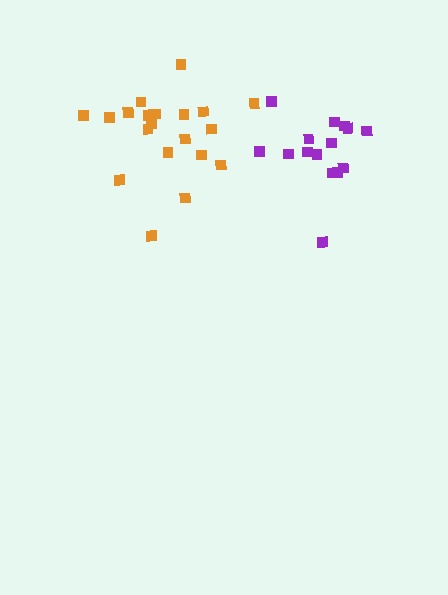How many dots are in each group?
Group 1: 15 dots, Group 2: 20 dots (35 total).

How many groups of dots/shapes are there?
There are 2 groups.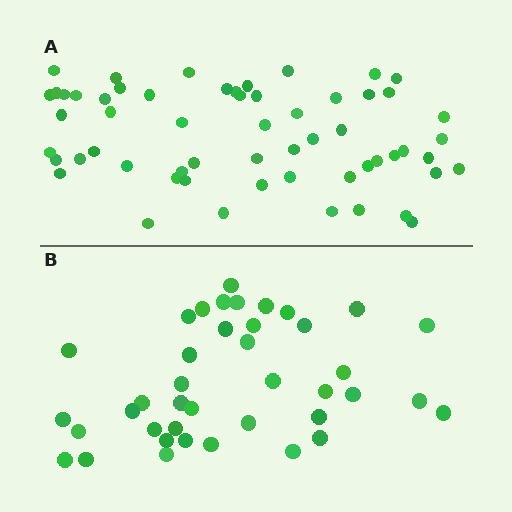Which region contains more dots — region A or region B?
Region A (the top region) has more dots.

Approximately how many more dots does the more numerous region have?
Region A has approximately 20 more dots than region B.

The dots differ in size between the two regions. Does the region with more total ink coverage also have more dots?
No. Region B has more total ink coverage because its dots are larger, but region A actually contains more individual dots. Total area can be misleading — the number of items is what matters here.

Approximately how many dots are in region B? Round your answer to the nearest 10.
About 40 dots.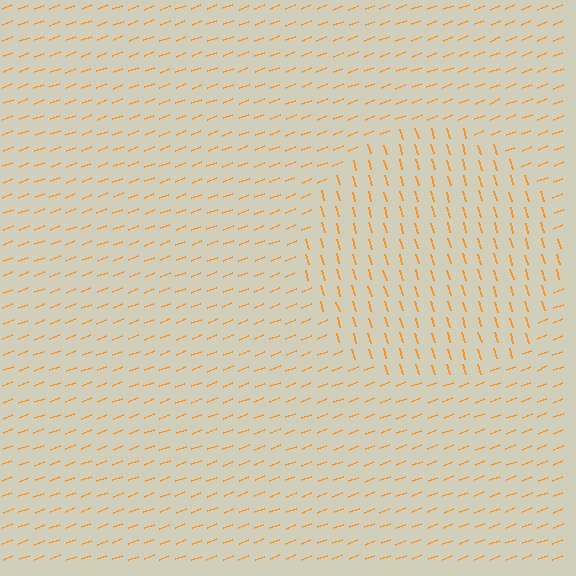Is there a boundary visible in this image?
Yes, there is a texture boundary formed by a change in line orientation.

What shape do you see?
I see a circle.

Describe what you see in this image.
The image is filled with small orange line segments. A circle region in the image has lines oriented differently from the surrounding lines, creating a visible texture boundary.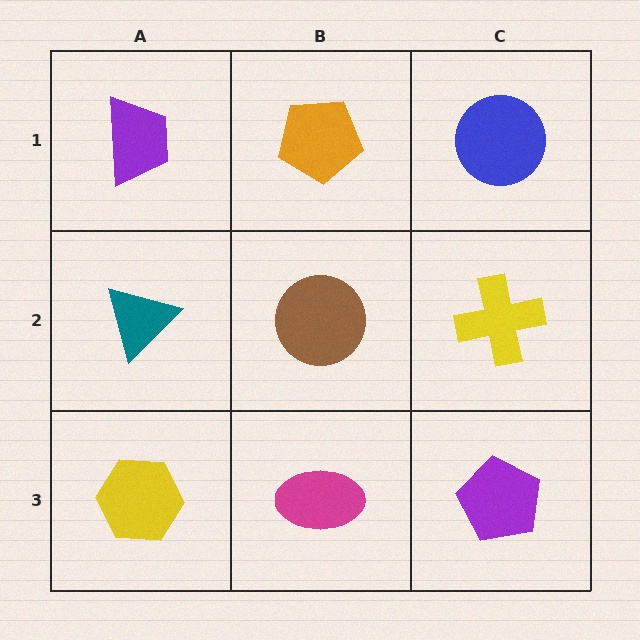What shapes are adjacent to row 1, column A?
A teal triangle (row 2, column A), an orange pentagon (row 1, column B).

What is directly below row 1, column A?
A teal triangle.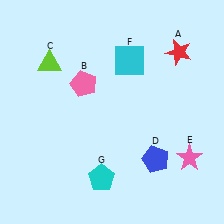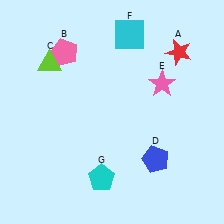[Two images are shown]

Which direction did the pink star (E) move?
The pink star (E) moved up.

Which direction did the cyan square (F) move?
The cyan square (F) moved up.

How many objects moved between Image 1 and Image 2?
3 objects moved between the two images.